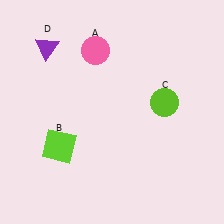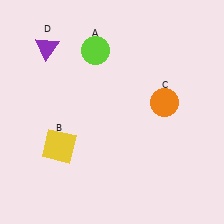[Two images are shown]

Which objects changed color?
A changed from pink to lime. B changed from lime to yellow. C changed from lime to orange.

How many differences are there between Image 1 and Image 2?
There are 3 differences between the two images.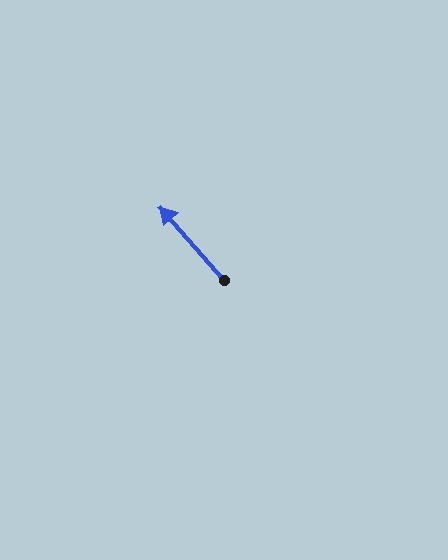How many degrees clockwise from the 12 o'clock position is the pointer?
Approximately 319 degrees.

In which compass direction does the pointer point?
Northwest.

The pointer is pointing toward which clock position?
Roughly 11 o'clock.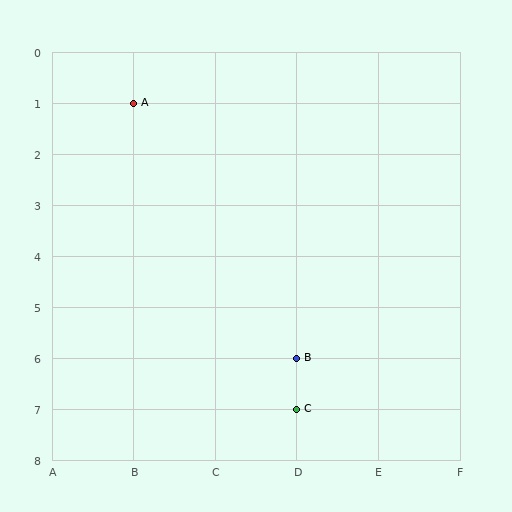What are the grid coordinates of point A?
Point A is at grid coordinates (B, 1).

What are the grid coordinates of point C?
Point C is at grid coordinates (D, 7).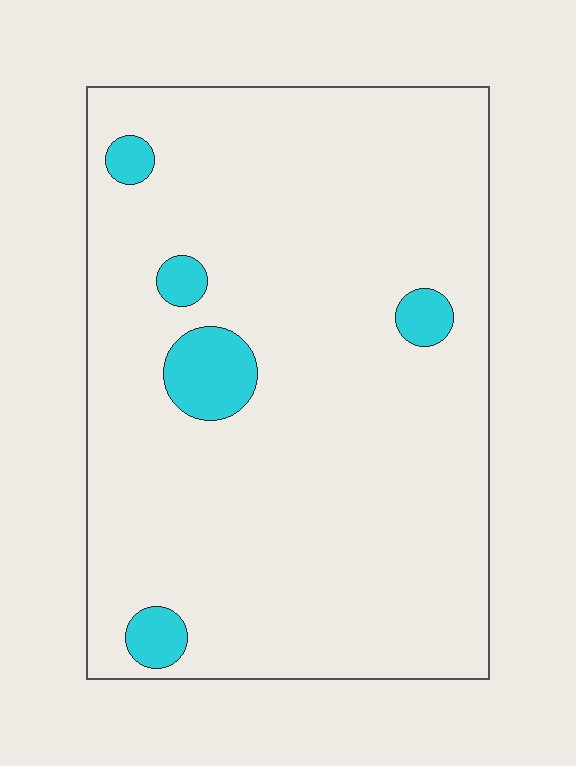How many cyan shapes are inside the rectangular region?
5.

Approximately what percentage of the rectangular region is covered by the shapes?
Approximately 5%.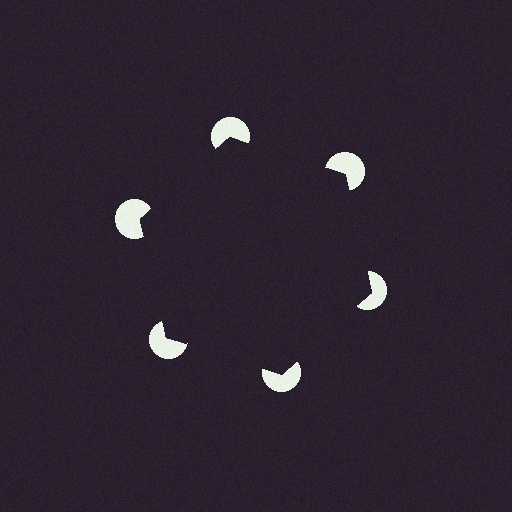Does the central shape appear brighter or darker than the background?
It typically appears slightly darker than the background, even though no actual brightness change is drawn.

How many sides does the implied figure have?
6 sides.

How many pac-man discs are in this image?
There are 6 — one at each vertex of the illusory hexagon.